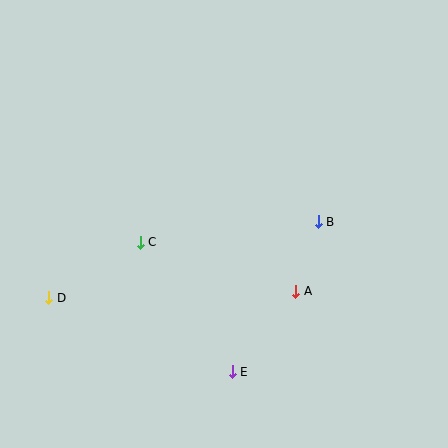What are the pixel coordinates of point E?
Point E is at (232, 372).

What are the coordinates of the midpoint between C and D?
The midpoint between C and D is at (94, 270).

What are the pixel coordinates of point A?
Point A is at (295, 291).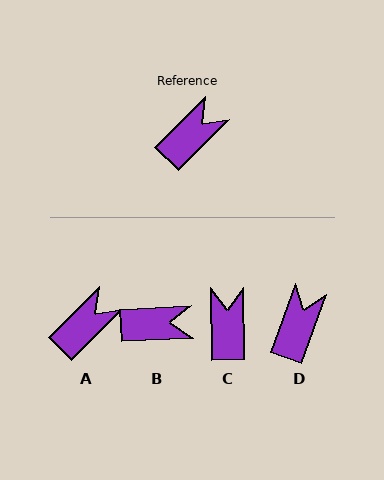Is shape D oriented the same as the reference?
No, it is off by about 25 degrees.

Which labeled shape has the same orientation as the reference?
A.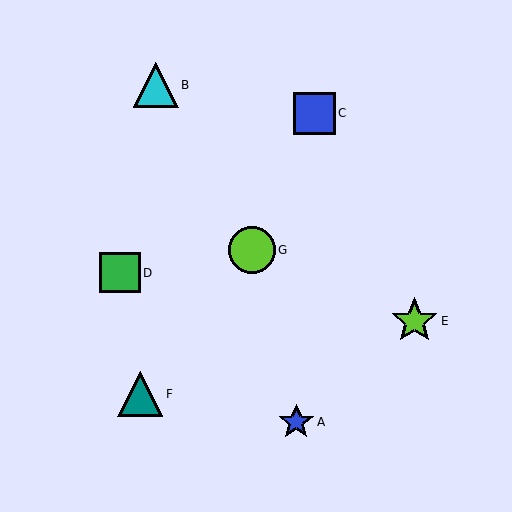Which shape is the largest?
The lime circle (labeled G) is the largest.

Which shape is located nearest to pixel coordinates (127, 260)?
The green square (labeled D) at (120, 273) is nearest to that location.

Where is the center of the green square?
The center of the green square is at (120, 273).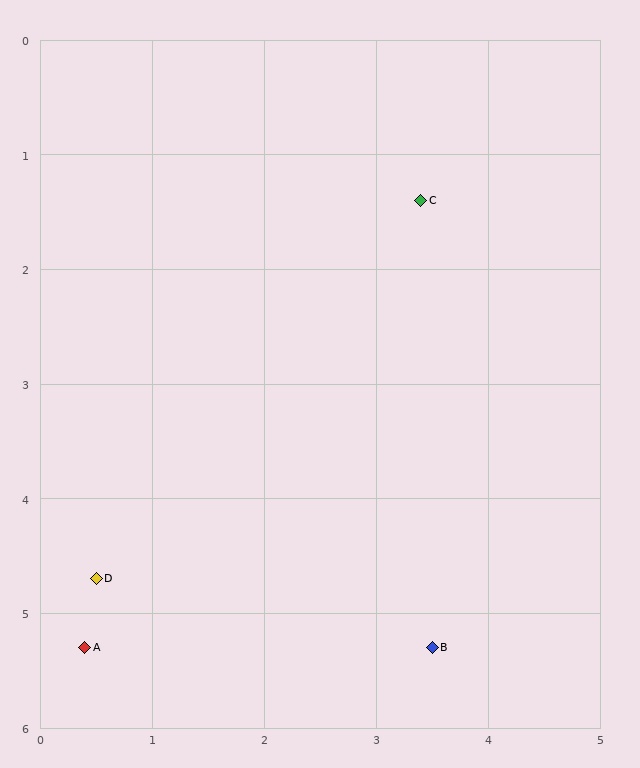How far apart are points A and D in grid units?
Points A and D are about 0.6 grid units apart.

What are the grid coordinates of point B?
Point B is at approximately (3.5, 5.3).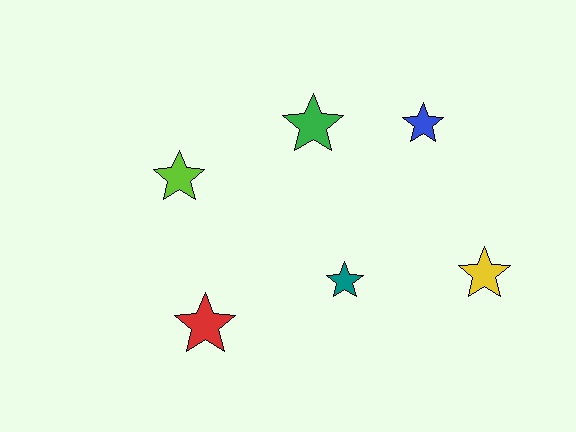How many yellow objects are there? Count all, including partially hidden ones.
There is 1 yellow object.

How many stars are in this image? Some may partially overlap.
There are 6 stars.